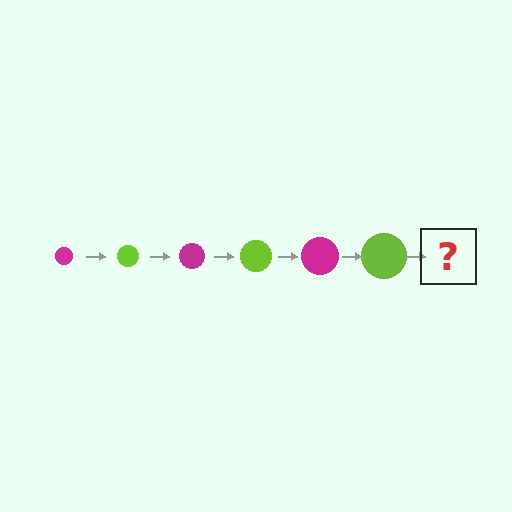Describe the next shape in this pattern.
It should be a magenta circle, larger than the previous one.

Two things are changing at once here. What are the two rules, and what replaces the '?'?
The two rules are that the circle grows larger each step and the color cycles through magenta and lime. The '?' should be a magenta circle, larger than the previous one.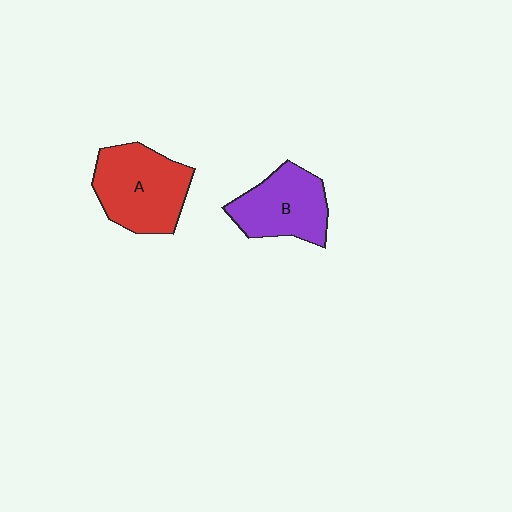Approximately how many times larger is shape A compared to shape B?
Approximately 1.2 times.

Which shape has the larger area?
Shape A (red).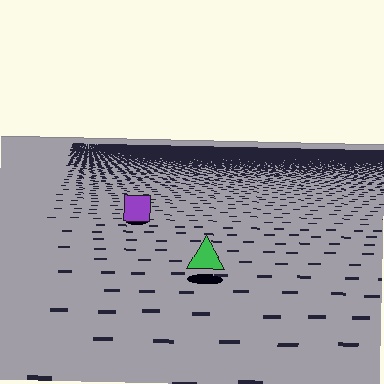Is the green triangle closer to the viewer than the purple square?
Yes. The green triangle is closer — you can tell from the texture gradient: the ground texture is coarser near it.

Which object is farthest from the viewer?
The purple square is farthest from the viewer. It appears smaller and the ground texture around it is denser.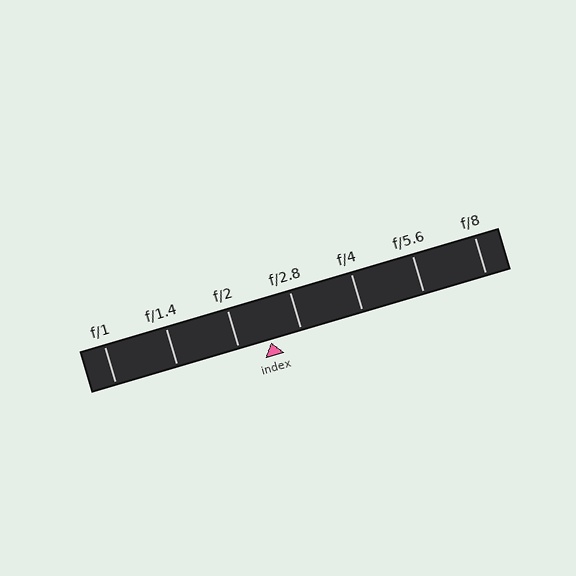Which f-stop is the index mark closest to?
The index mark is closest to f/2.8.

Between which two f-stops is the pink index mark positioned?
The index mark is between f/2 and f/2.8.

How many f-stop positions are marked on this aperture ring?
There are 7 f-stop positions marked.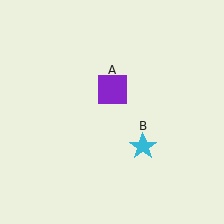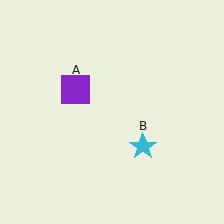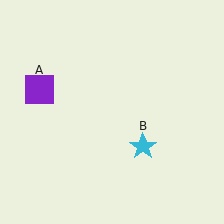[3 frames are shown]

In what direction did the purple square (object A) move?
The purple square (object A) moved left.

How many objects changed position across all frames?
1 object changed position: purple square (object A).